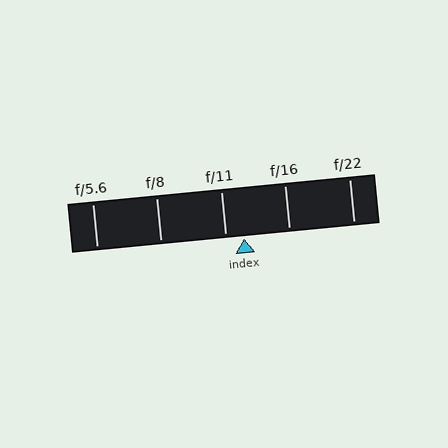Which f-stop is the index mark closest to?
The index mark is closest to f/11.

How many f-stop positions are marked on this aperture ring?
There are 5 f-stop positions marked.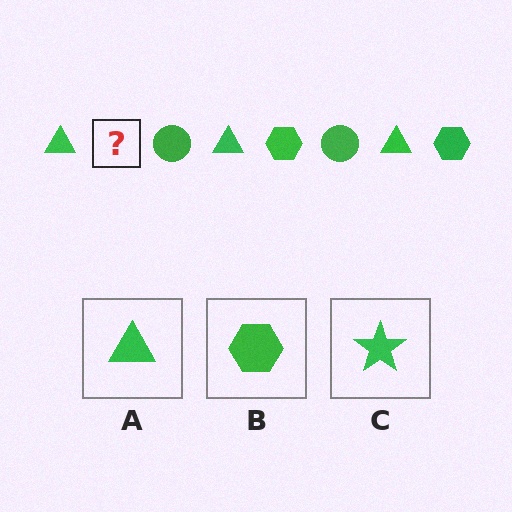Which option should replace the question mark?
Option B.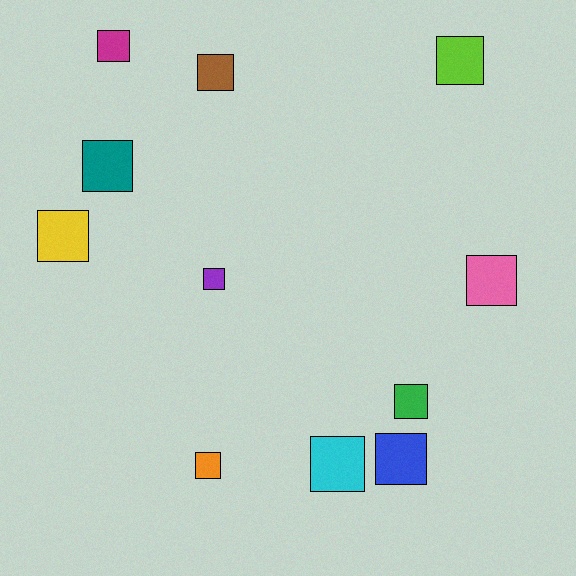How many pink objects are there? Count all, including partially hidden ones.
There is 1 pink object.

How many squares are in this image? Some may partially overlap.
There are 11 squares.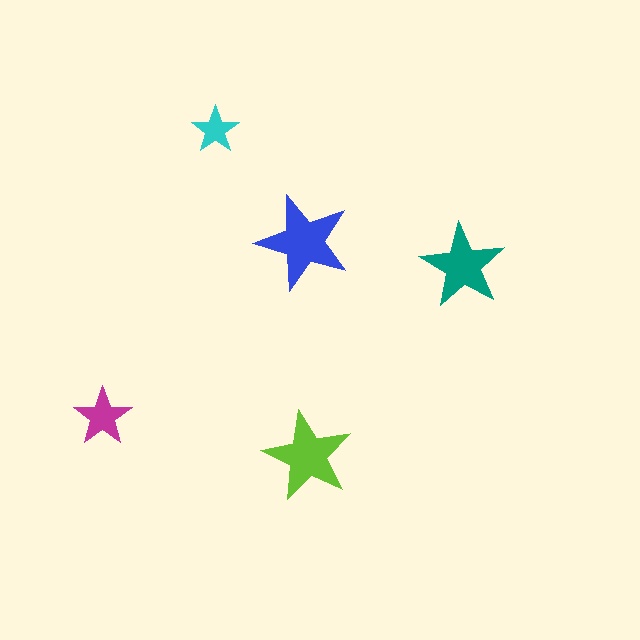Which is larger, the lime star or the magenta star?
The lime one.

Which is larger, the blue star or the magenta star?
The blue one.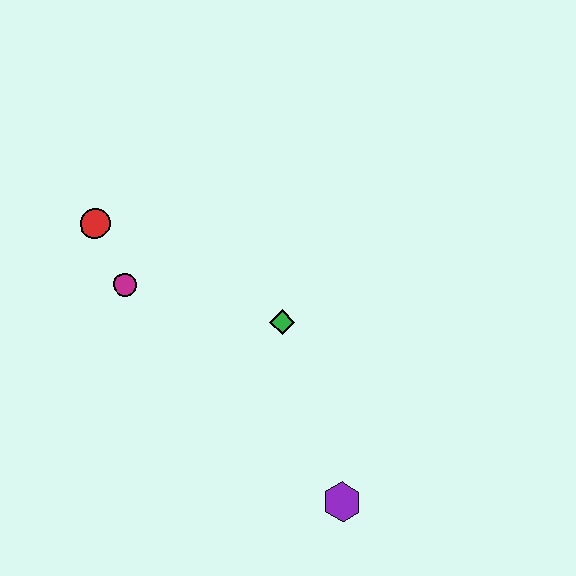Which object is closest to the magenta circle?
The red circle is closest to the magenta circle.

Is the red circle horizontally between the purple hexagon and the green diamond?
No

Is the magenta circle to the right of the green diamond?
No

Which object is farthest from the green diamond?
The red circle is farthest from the green diamond.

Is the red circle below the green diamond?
No